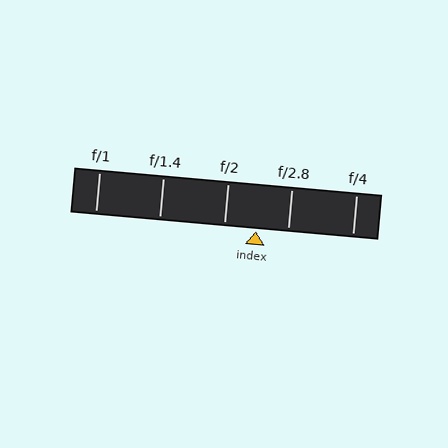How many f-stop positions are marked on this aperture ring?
There are 5 f-stop positions marked.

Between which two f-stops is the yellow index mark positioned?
The index mark is between f/2 and f/2.8.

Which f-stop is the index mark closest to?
The index mark is closest to f/2.8.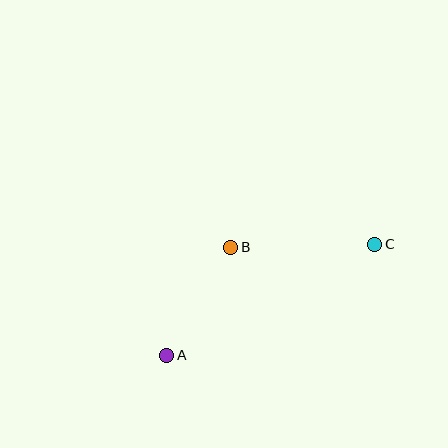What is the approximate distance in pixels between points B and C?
The distance between B and C is approximately 144 pixels.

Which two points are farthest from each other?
Points A and C are farthest from each other.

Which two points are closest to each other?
Points A and B are closest to each other.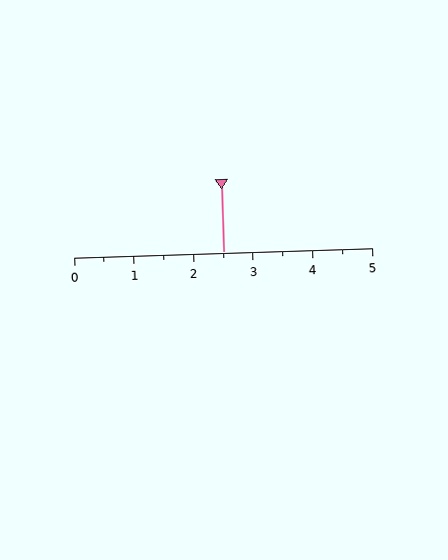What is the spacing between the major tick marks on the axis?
The major ticks are spaced 1 apart.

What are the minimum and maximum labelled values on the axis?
The axis runs from 0 to 5.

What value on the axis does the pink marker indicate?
The marker indicates approximately 2.5.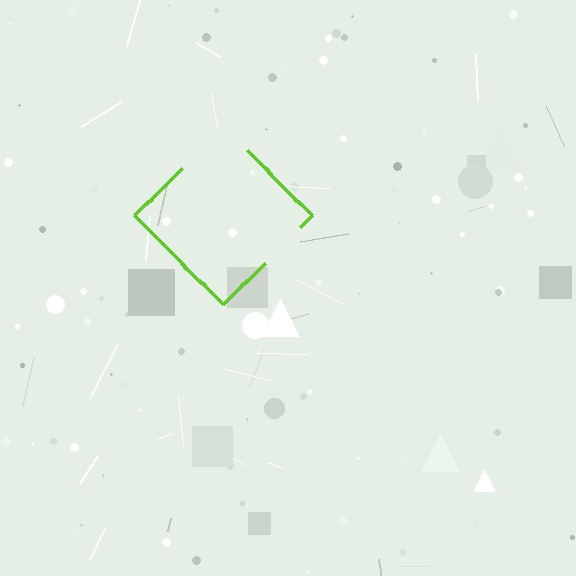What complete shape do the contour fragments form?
The contour fragments form a diamond.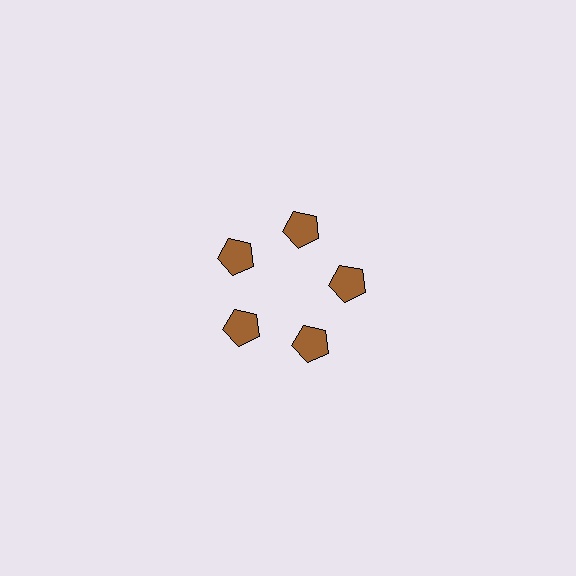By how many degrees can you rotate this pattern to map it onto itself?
The pattern maps onto itself every 72 degrees of rotation.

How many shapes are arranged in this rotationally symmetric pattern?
There are 5 shapes, arranged in 5 groups of 1.